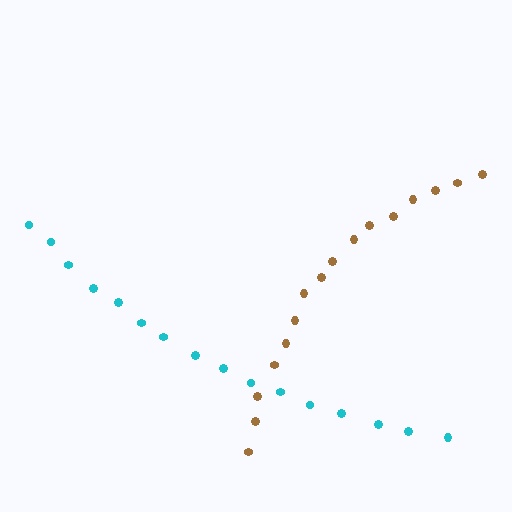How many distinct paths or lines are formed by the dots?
There are 2 distinct paths.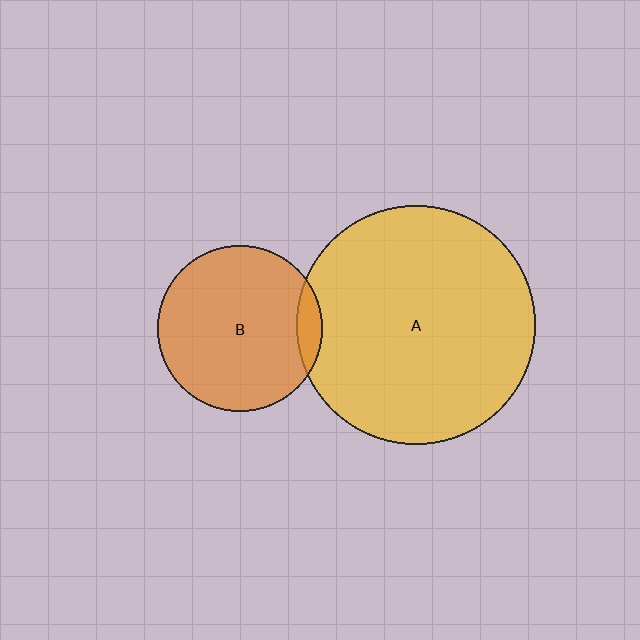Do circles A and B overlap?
Yes.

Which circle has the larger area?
Circle A (yellow).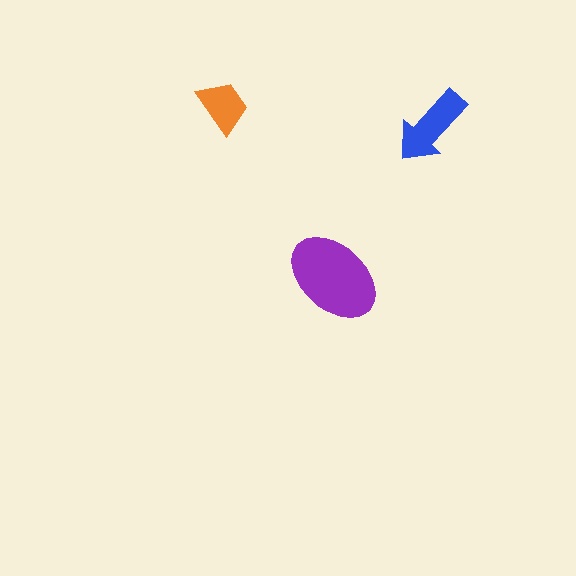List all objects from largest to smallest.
The purple ellipse, the blue arrow, the orange trapezoid.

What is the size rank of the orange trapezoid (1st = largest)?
3rd.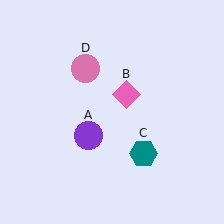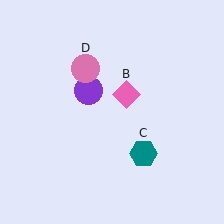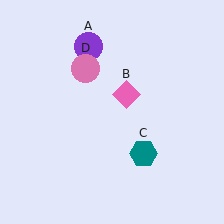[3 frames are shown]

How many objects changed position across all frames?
1 object changed position: purple circle (object A).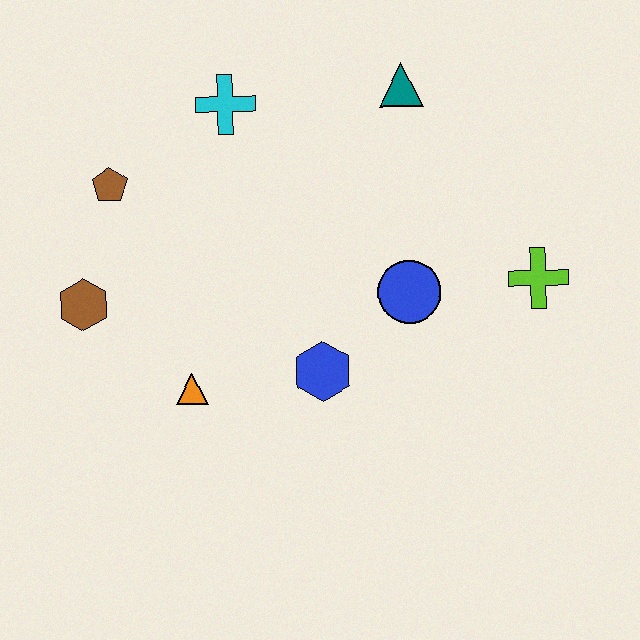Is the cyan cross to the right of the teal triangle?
No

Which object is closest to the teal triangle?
The cyan cross is closest to the teal triangle.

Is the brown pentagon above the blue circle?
Yes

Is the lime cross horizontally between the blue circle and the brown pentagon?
No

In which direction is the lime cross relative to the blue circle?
The lime cross is to the right of the blue circle.